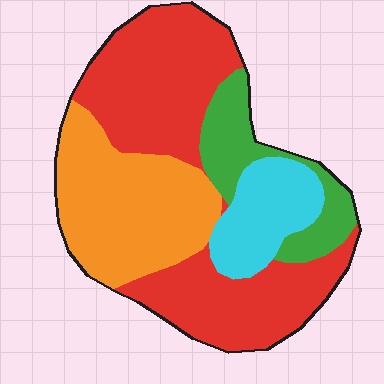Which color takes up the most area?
Red, at roughly 45%.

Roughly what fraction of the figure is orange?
Orange covers around 30% of the figure.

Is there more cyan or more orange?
Orange.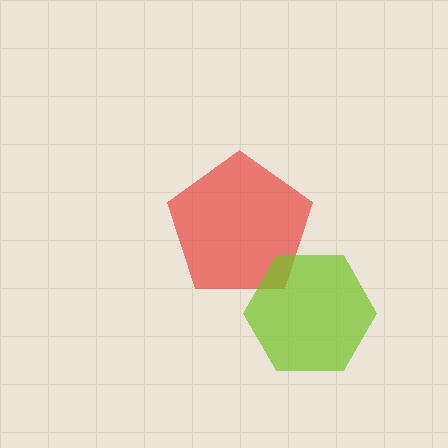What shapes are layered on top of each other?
The layered shapes are: a red pentagon, a lime hexagon.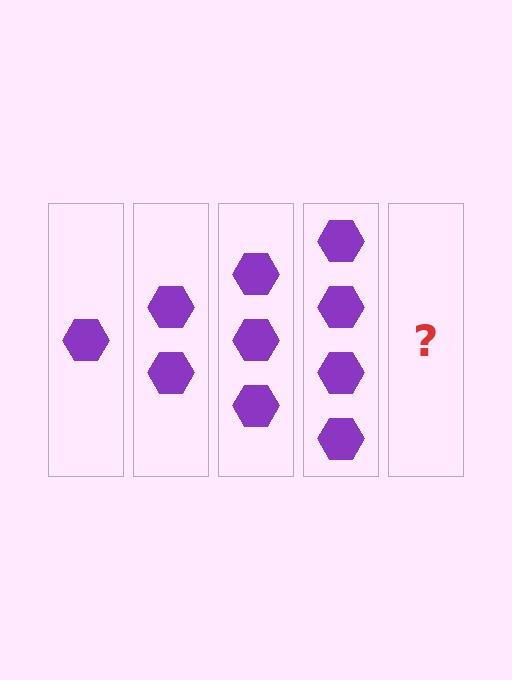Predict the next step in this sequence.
The next step is 5 hexagons.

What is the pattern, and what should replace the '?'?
The pattern is that each step adds one more hexagon. The '?' should be 5 hexagons.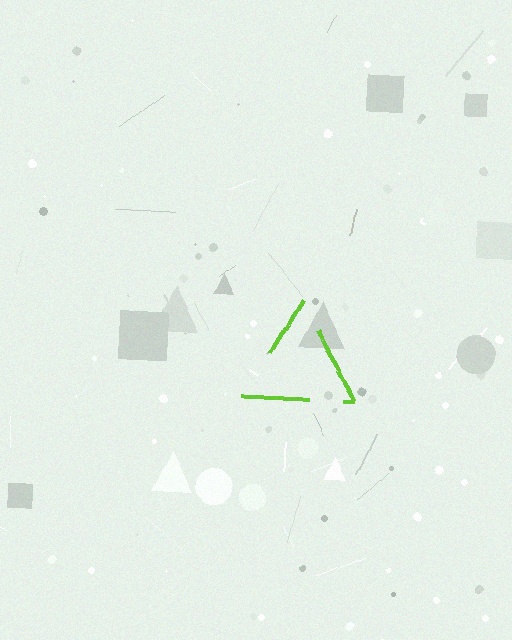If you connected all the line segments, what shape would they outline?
They would outline a triangle.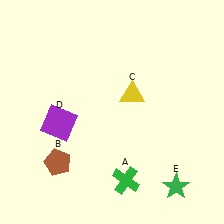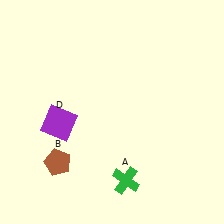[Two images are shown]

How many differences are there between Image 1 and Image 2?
There are 2 differences between the two images.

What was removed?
The yellow triangle (C), the green star (E) were removed in Image 2.